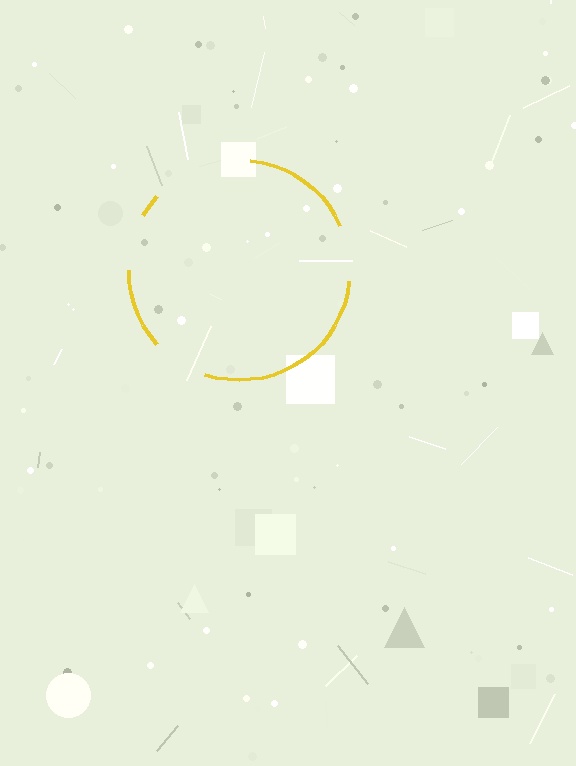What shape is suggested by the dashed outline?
The dashed outline suggests a circle.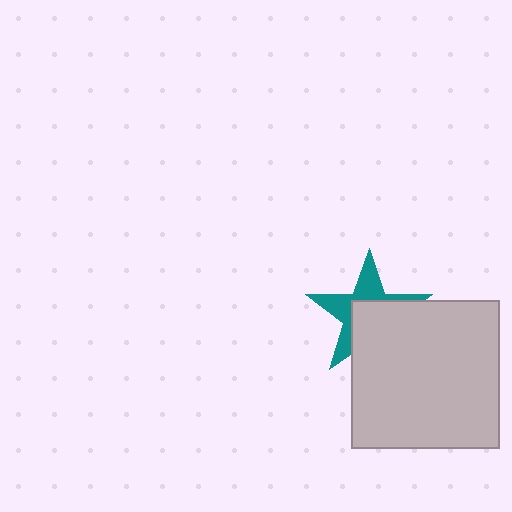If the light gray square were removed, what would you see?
You would see the complete teal star.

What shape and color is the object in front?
The object in front is a light gray square.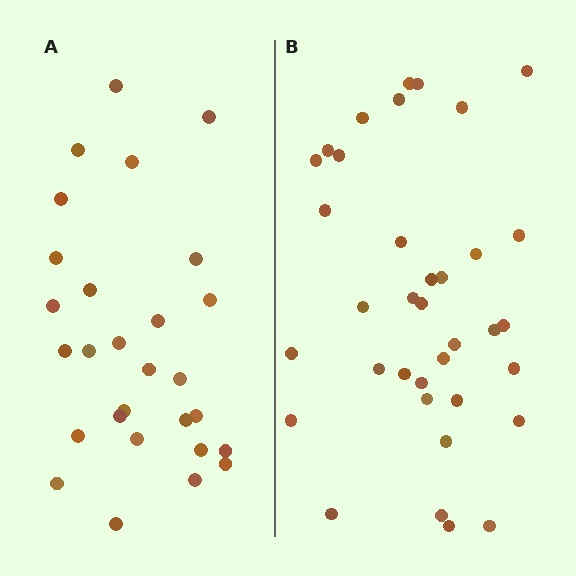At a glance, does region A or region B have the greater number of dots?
Region B (the right region) has more dots.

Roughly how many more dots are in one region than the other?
Region B has roughly 8 or so more dots than region A.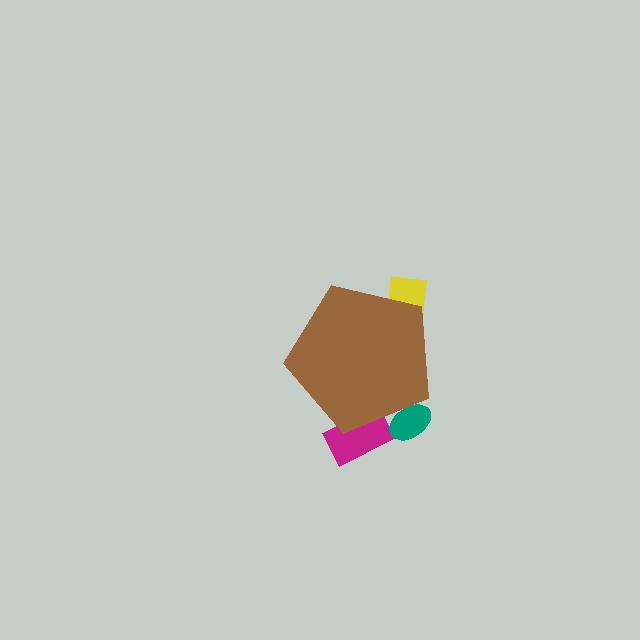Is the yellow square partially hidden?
Yes, the yellow square is partially hidden behind the brown pentagon.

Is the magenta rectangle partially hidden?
Yes, the magenta rectangle is partially hidden behind the brown pentagon.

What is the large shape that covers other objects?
A brown pentagon.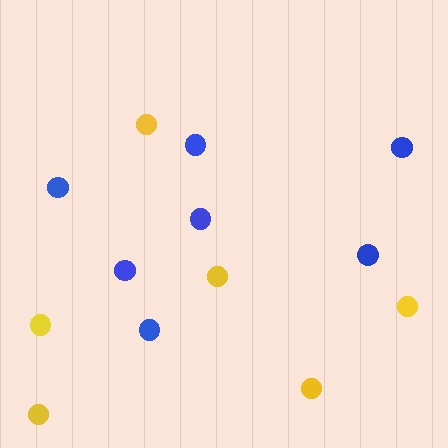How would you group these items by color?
There are 2 groups: one group of blue circles (7) and one group of yellow circles (6).